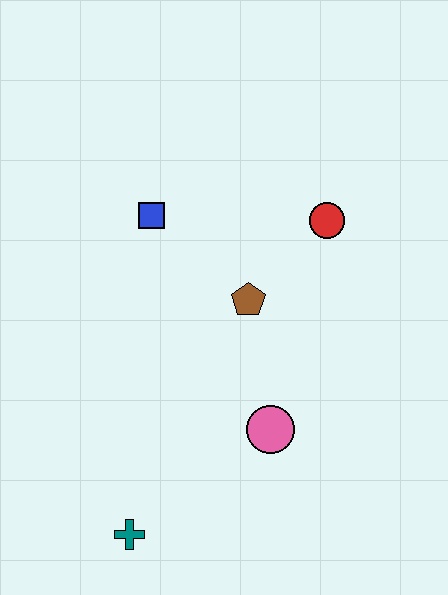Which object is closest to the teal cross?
The pink circle is closest to the teal cross.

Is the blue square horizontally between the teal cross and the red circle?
Yes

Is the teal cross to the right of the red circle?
No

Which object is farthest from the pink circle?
The blue square is farthest from the pink circle.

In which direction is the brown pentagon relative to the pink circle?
The brown pentagon is above the pink circle.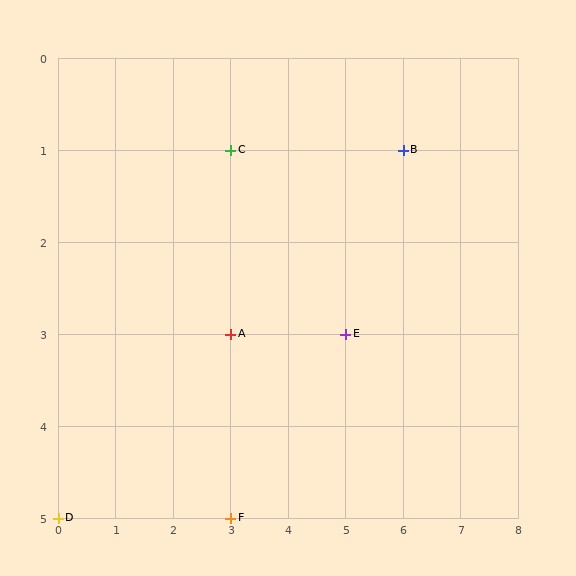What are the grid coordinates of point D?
Point D is at grid coordinates (0, 5).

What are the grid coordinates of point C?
Point C is at grid coordinates (3, 1).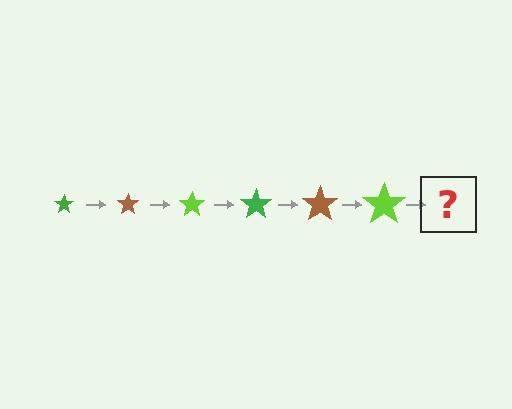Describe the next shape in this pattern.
It should be a green star, larger than the previous one.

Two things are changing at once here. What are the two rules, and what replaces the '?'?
The two rules are that the star grows larger each step and the color cycles through green, brown, and lime. The '?' should be a green star, larger than the previous one.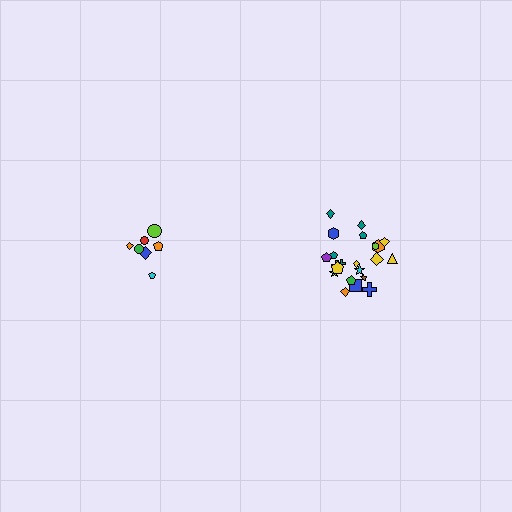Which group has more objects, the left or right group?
The right group.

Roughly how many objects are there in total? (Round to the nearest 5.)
Roughly 30 objects in total.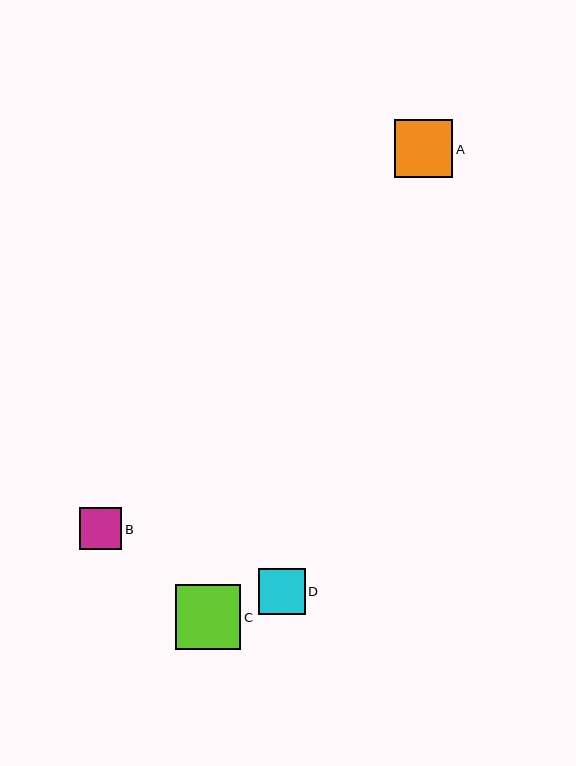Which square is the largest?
Square C is the largest with a size of approximately 65 pixels.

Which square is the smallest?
Square B is the smallest with a size of approximately 42 pixels.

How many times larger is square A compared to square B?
Square A is approximately 1.4 times the size of square B.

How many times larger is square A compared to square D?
Square A is approximately 1.3 times the size of square D.